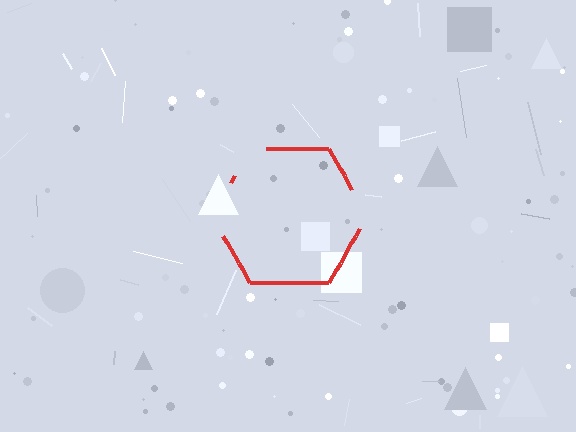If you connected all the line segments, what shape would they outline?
They would outline a hexagon.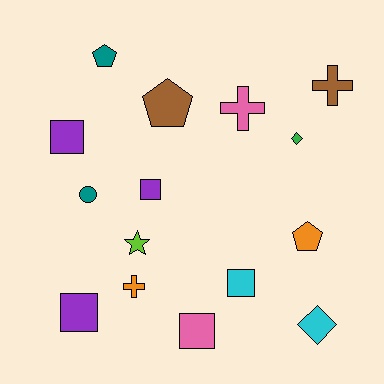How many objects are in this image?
There are 15 objects.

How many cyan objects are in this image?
There are 2 cyan objects.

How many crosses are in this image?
There are 3 crosses.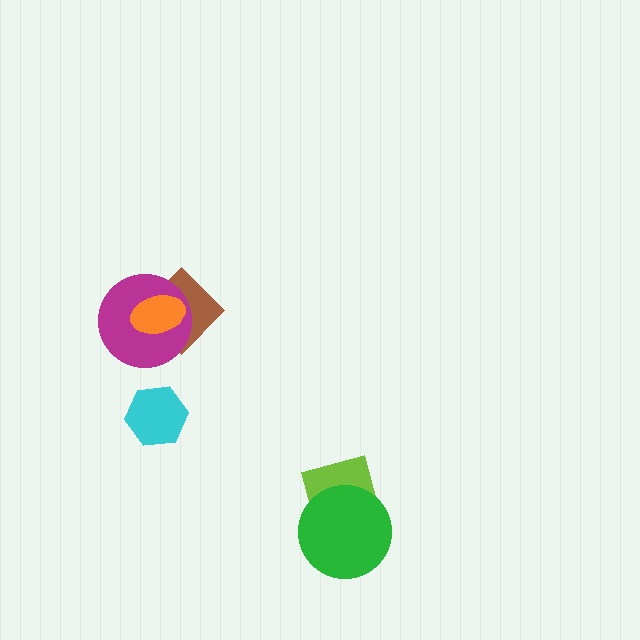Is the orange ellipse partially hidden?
No, no other shape covers it.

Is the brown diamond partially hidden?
Yes, it is partially covered by another shape.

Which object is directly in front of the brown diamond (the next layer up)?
The magenta circle is directly in front of the brown diamond.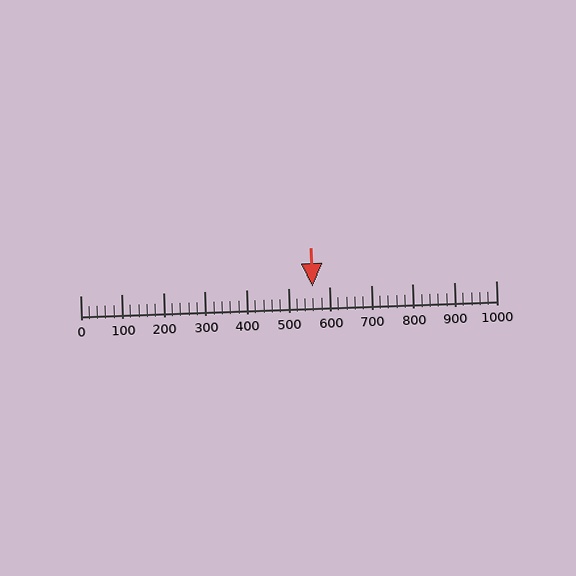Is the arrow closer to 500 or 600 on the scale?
The arrow is closer to 600.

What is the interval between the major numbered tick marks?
The major tick marks are spaced 100 units apart.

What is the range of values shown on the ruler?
The ruler shows values from 0 to 1000.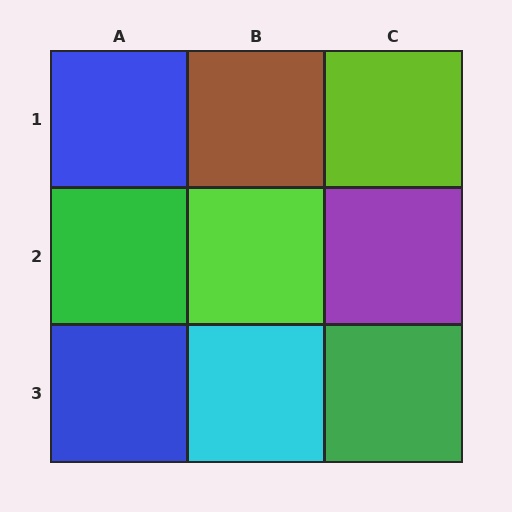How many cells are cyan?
1 cell is cyan.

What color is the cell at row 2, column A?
Green.